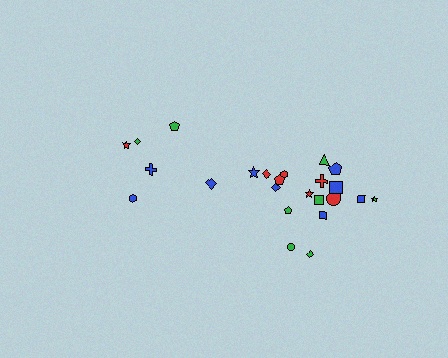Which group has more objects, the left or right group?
The right group.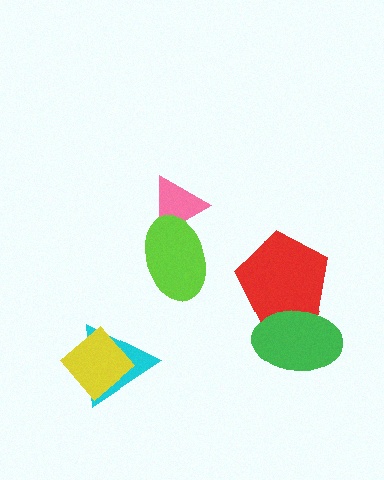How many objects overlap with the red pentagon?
1 object overlaps with the red pentagon.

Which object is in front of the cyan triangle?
The yellow diamond is in front of the cyan triangle.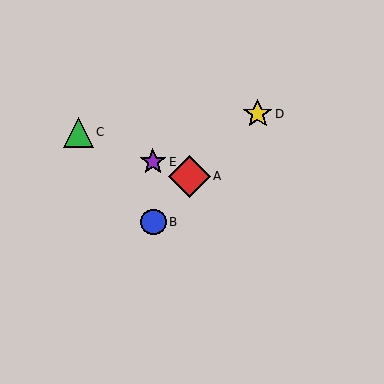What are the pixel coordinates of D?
Object D is at (258, 114).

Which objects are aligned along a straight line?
Objects A, C, E are aligned along a straight line.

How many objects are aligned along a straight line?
3 objects (A, C, E) are aligned along a straight line.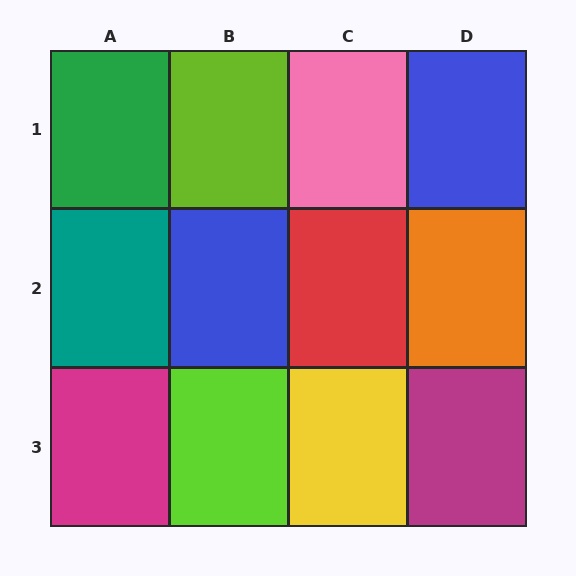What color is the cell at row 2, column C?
Red.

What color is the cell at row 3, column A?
Magenta.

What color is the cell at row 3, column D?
Magenta.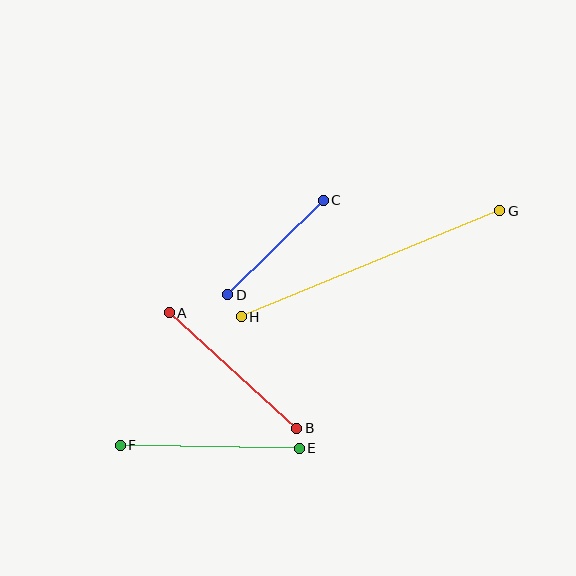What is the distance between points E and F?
The distance is approximately 179 pixels.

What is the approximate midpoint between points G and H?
The midpoint is at approximately (371, 264) pixels.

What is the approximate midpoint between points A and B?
The midpoint is at approximately (233, 371) pixels.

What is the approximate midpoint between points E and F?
The midpoint is at approximately (210, 447) pixels.